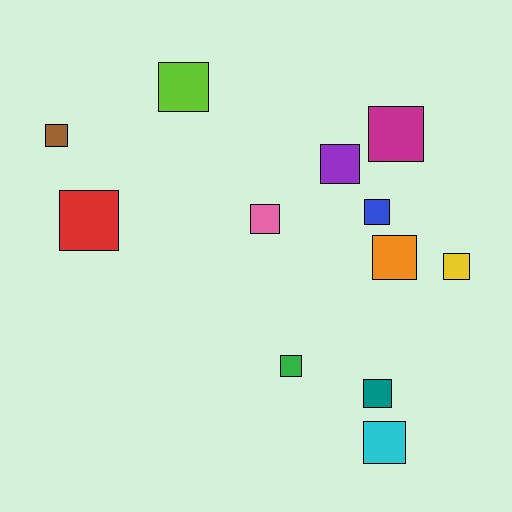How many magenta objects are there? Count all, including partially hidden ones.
There is 1 magenta object.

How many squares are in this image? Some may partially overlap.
There are 12 squares.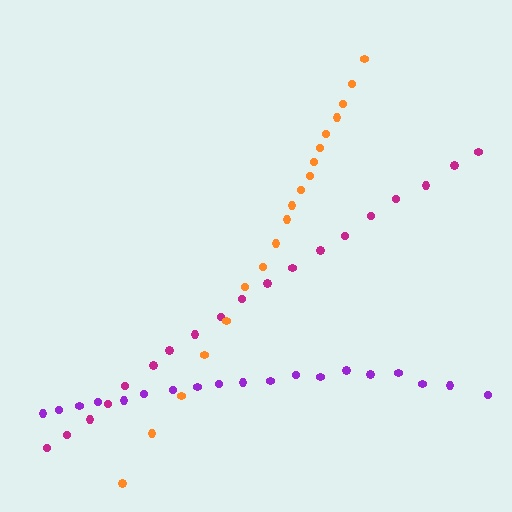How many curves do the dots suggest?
There are 3 distinct paths.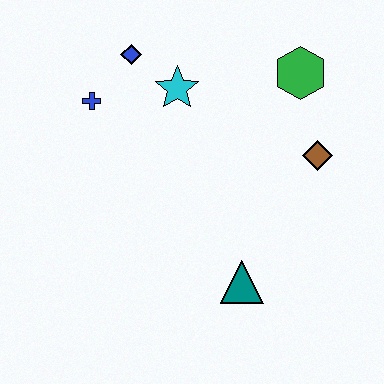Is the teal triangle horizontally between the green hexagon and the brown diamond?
No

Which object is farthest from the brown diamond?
The blue cross is farthest from the brown diamond.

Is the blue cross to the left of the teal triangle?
Yes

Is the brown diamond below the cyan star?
Yes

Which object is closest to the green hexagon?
The brown diamond is closest to the green hexagon.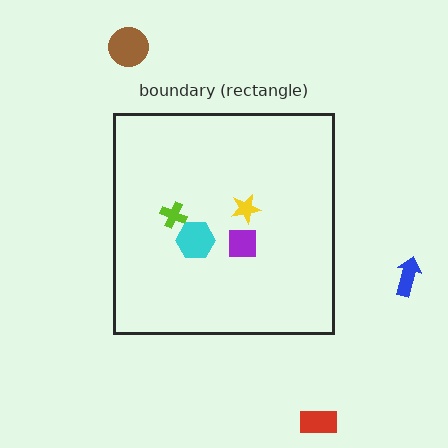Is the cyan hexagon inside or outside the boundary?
Inside.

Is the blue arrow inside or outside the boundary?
Outside.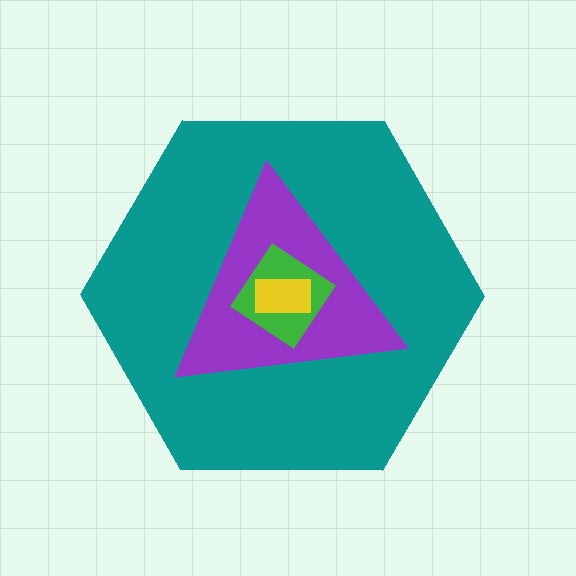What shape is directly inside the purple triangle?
The green diamond.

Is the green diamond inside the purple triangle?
Yes.